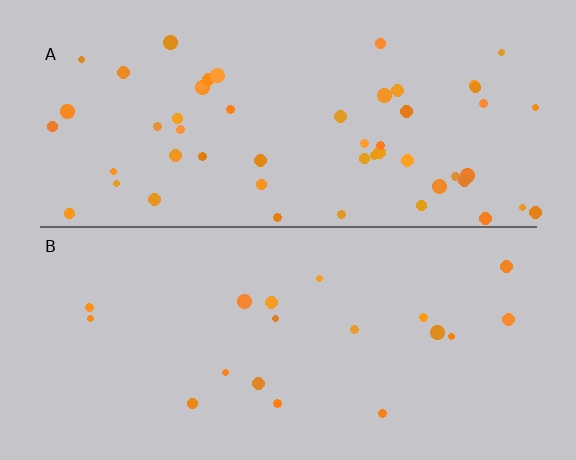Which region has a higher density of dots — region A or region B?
A (the top).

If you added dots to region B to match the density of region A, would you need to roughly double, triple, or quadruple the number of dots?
Approximately triple.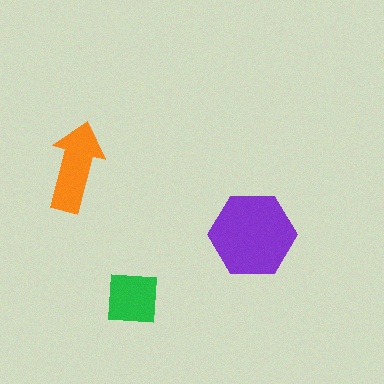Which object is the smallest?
The green square.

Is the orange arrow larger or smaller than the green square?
Larger.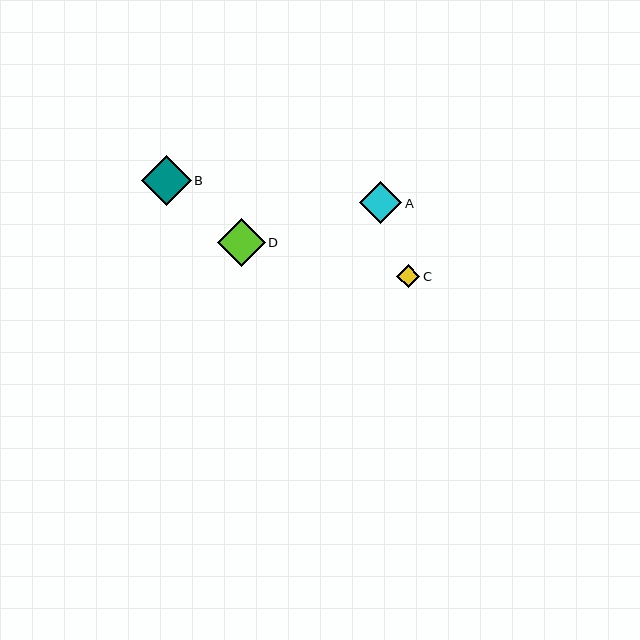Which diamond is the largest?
Diamond B is the largest with a size of approximately 50 pixels.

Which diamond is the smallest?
Diamond C is the smallest with a size of approximately 23 pixels.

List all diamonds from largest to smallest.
From largest to smallest: B, D, A, C.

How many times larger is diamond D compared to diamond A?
Diamond D is approximately 1.1 times the size of diamond A.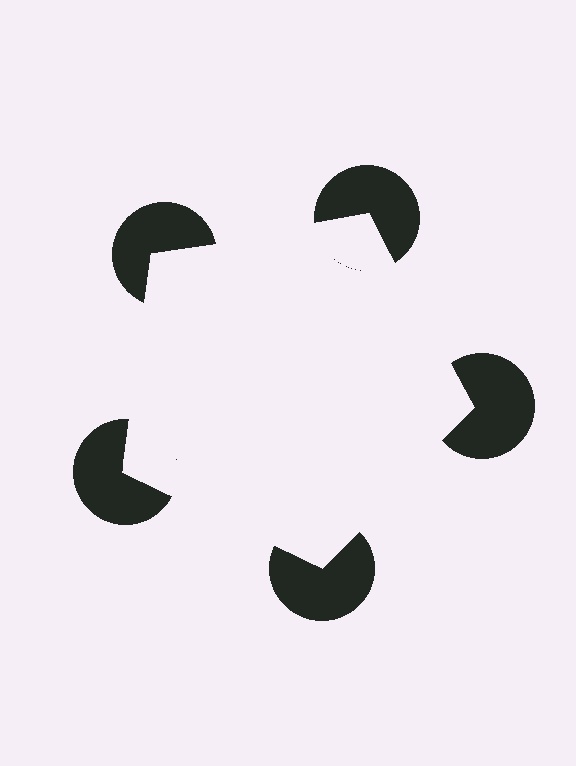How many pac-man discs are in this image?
There are 5 — one at each vertex of the illusory pentagon.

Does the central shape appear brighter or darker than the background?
It typically appears slightly brighter than the background, even though no actual brightness change is drawn.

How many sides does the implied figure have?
5 sides.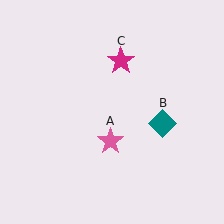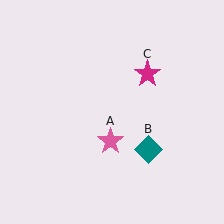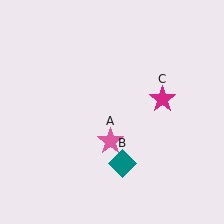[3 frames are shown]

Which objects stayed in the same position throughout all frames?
Pink star (object A) remained stationary.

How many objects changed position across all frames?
2 objects changed position: teal diamond (object B), magenta star (object C).